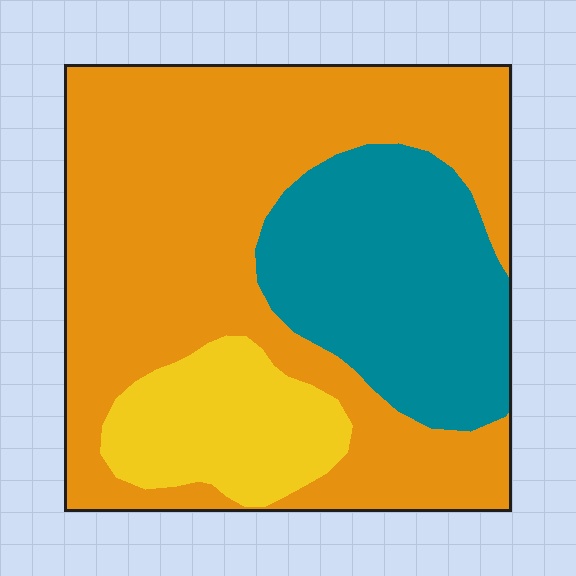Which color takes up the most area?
Orange, at roughly 60%.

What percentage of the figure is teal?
Teal takes up about one quarter (1/4) of the figure.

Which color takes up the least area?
Yellow, at roughly 15%.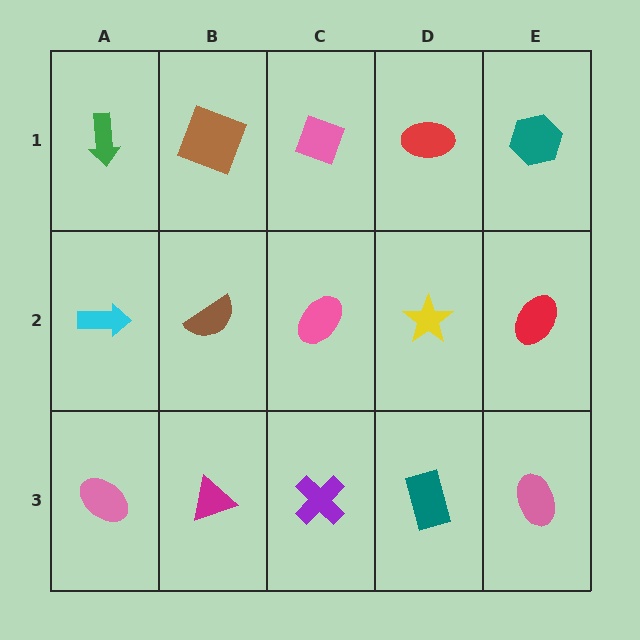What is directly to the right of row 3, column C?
A teal rectangle.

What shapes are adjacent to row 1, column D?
A yellow star (row 2, column D), a pink diamond (row 1, column C), a teal hexagon (row 1, column E).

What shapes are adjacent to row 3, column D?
A yellow star (row 2, column D), a purple cross (row 3, column C), a pink ellipse (row 3, column E).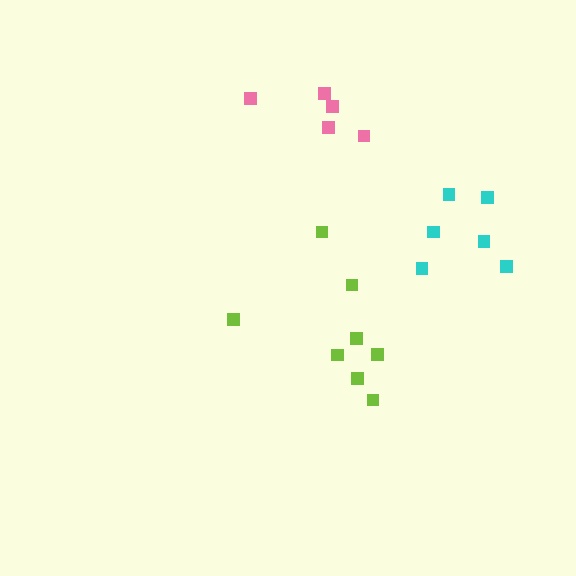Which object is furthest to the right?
The cyan cluster is rightmost.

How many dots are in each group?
Group 1: 8 dots, Group 2: 6 dots, Group 3: 5 dots (19 total).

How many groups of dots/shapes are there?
There are 3 groups.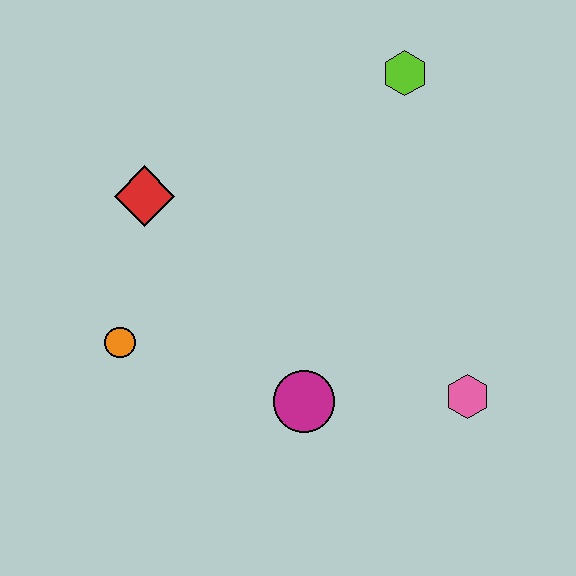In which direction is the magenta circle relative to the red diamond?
The magenta circle is below the red diamond.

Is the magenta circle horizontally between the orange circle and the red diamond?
No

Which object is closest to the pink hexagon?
The magenta circle is closest to the pink hexagon.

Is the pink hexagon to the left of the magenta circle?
No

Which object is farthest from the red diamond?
The pink hexagon is farthest from the red diamond.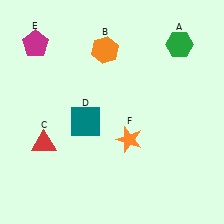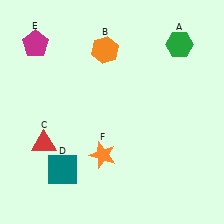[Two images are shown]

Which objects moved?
The objects that moved are: the teal square (D), the orange star (F).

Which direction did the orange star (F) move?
The orange star (F) moved left.